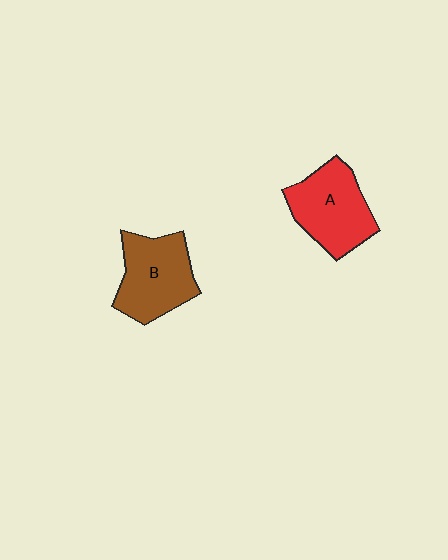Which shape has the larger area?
Shape A (red).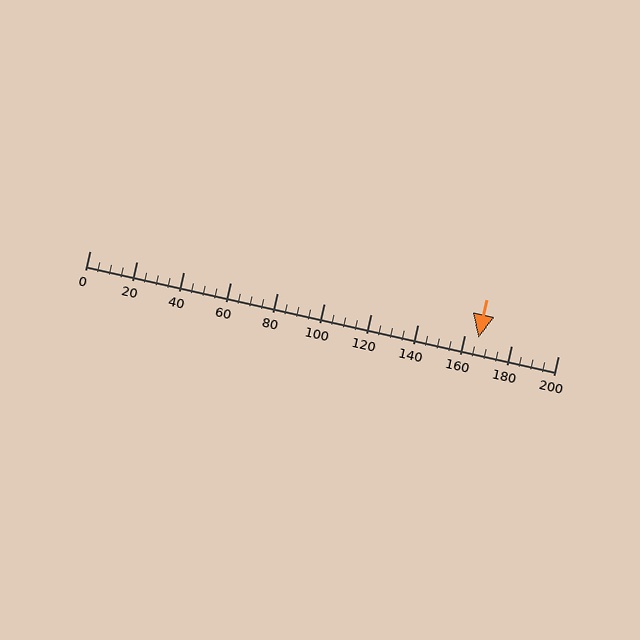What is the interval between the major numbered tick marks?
The major tick marks are spaced 20 units apart.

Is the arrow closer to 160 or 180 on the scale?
The arrow is closer to 160.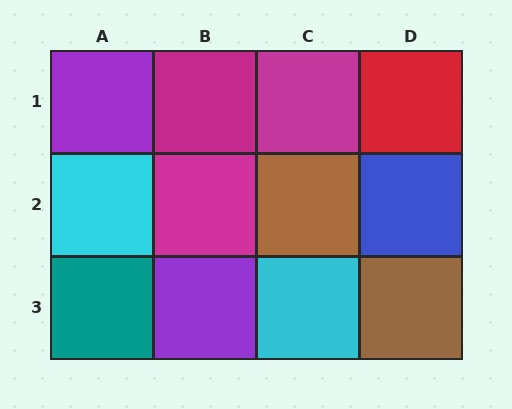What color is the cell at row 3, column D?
Brown.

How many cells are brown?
2 cells are brown.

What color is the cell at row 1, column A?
Purple.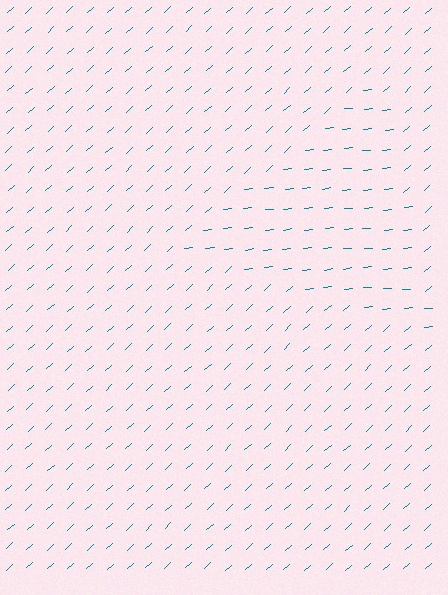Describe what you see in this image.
The image is filled with small teal line segments. A triangle region in the image has lines oriented differently from the surrounding lines, creating a visible texture boundary.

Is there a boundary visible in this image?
Yes, there is a texture boundary formed by a change in line orientation.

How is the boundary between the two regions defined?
The boundary is defined purely by a change in line orientation (approximately 36 degrees difference). All lines are the same color and thickness.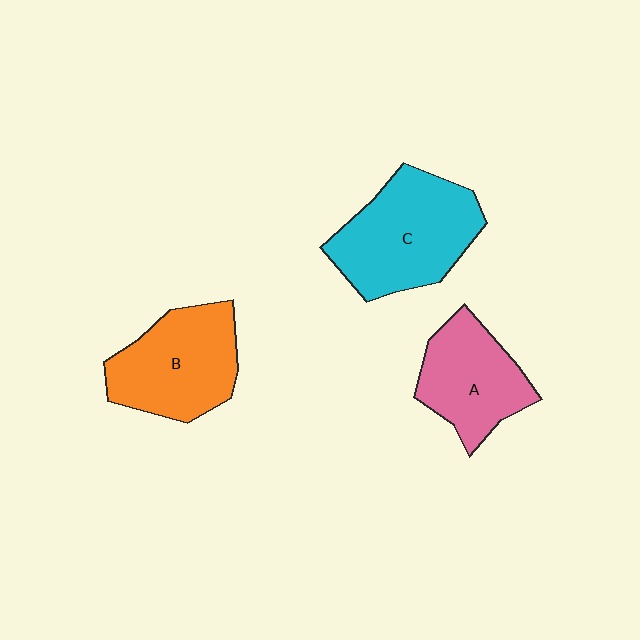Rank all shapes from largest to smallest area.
From largest to smallest: C (cyan), B (orange), A (pink).